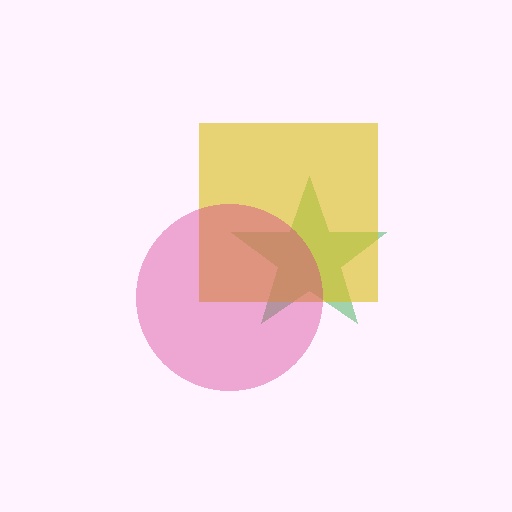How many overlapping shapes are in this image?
There are 3 overlapping shapes in the image.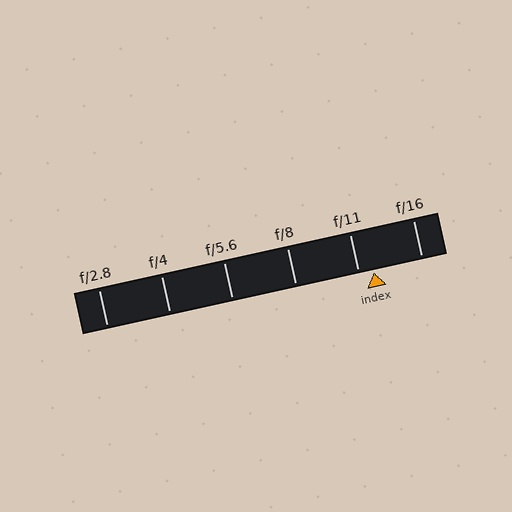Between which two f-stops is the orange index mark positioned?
The index mark is between f/11 and f/16.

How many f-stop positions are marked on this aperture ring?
There are 6 f-stop positions marked.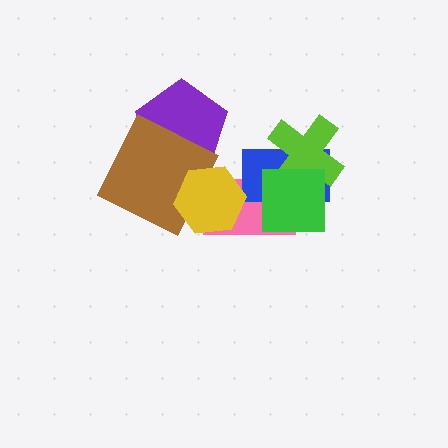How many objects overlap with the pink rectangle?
3 objects overlap with the pink rectangle.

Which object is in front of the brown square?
The yellow hexagon is in front of the brown square.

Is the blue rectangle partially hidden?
Yes, it is partially covered by another shape.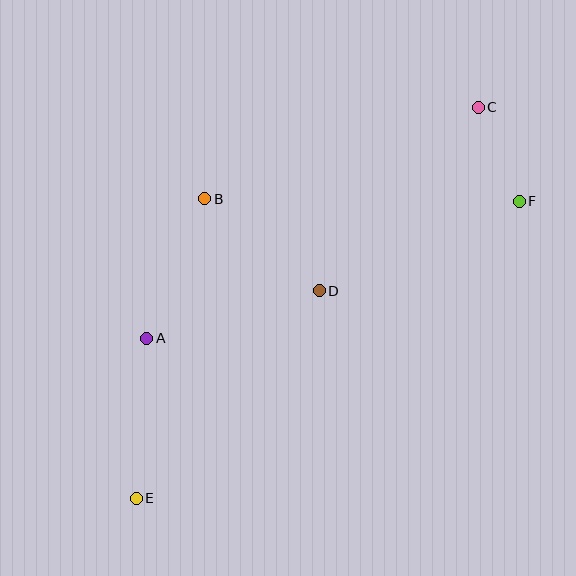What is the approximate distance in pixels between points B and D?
The distance between B and D is approximately 147 pixels.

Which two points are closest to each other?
Points C and F are closest to each other.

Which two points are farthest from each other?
Points C and E are farthest from each other.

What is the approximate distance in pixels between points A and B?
The distance between A and B is approximately 151 pixels.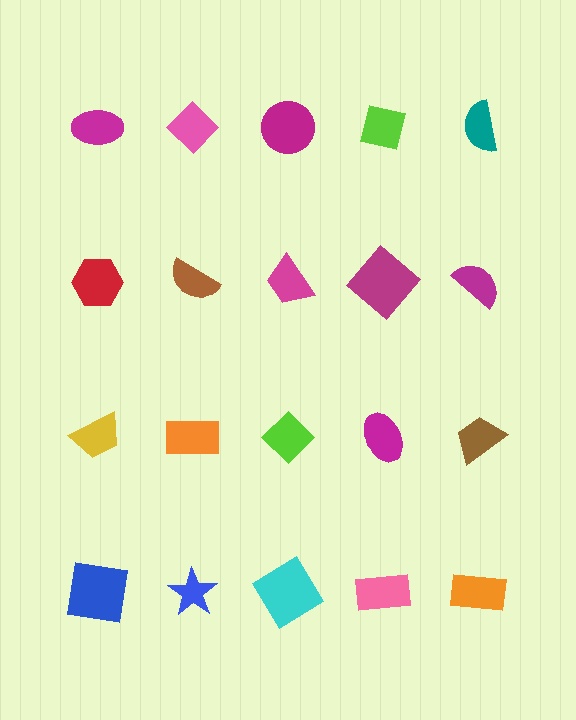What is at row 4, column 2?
A blue star.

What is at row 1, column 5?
A teal semicircle.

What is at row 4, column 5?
An orange rectangle.